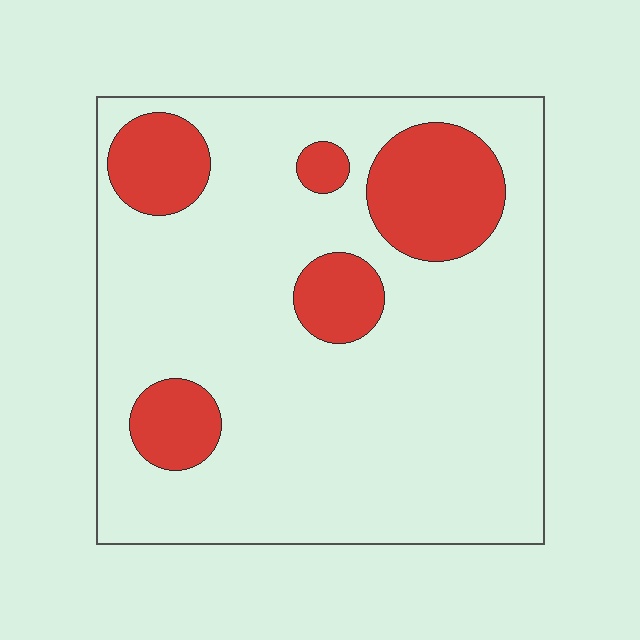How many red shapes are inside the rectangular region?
5.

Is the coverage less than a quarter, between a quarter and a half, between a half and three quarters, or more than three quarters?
Less than a quarter.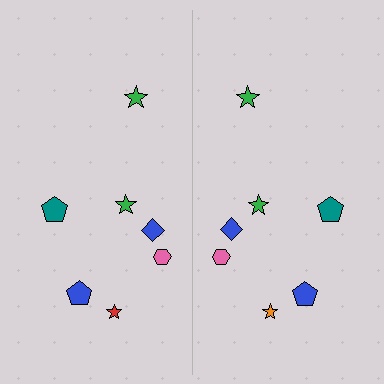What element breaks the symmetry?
The orange star on the right side breaks the symmetry — its mirror counterpart is red.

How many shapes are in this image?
There are 14 shapes in this image.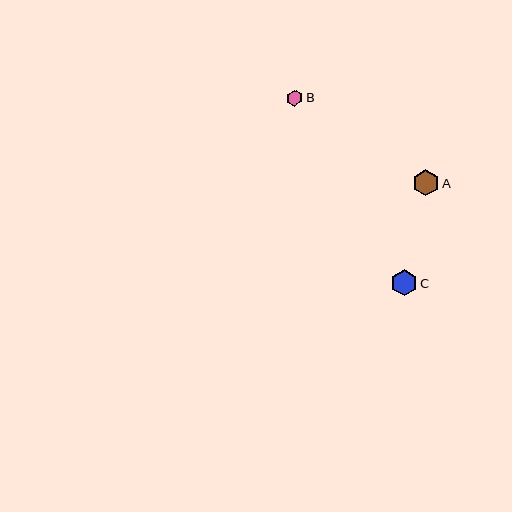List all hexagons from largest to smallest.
From largest to smallest: A, C, B.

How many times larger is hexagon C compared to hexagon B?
Hexagon C is approximately 1.6 times the size of hexagon B.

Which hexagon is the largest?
Hexagon A is the largest with a size of approximately 26 pixels.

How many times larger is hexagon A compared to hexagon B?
Hexagon A is approximately 1.6 times the size of hexagon B.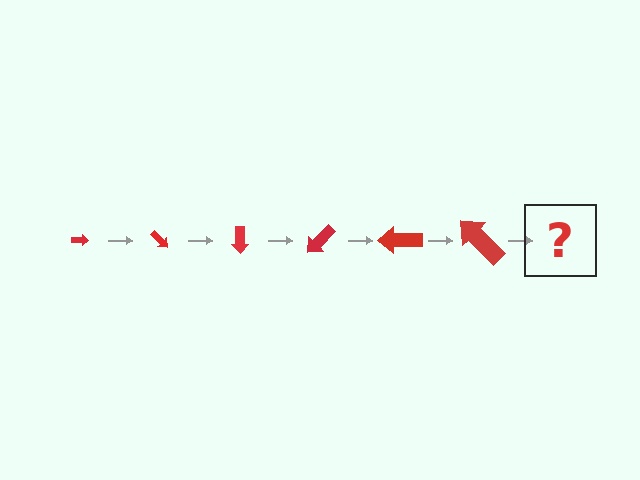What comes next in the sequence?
The next element should be an arrow, larger than the previous one and rotated 270 degrees from the start.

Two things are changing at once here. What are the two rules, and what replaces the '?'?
The two rules are that the arrow grows larger each step and it rotates 45 degrees each step. The '?' should be an arrow, larger than the previous one and rotated 270 degrees from the start.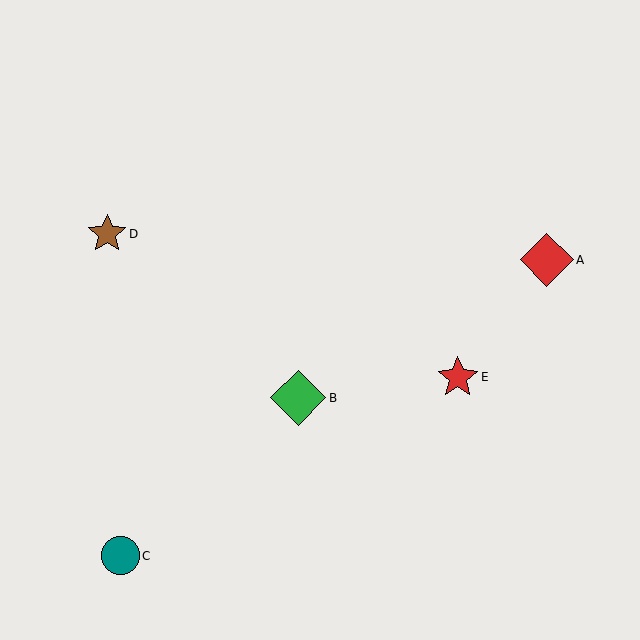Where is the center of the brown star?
The center of the brown star is at (107, 234).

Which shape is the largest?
The green diamond (labeled B) is the largest.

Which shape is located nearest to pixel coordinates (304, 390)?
The green diamond (labeled B) at (298, 398) is nearest to that location.